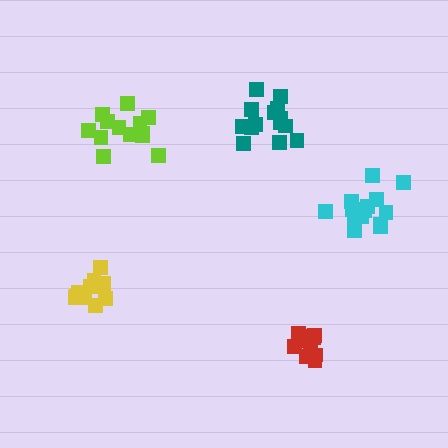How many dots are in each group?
Group 1: 14 dots, Group 2: 14 dots, Group 3: 12 dots, Group 4: 10 dots, Group 5: 13 dots (63 total).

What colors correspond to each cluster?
The clusters are colored: teal, cyan, yellow, red, lime.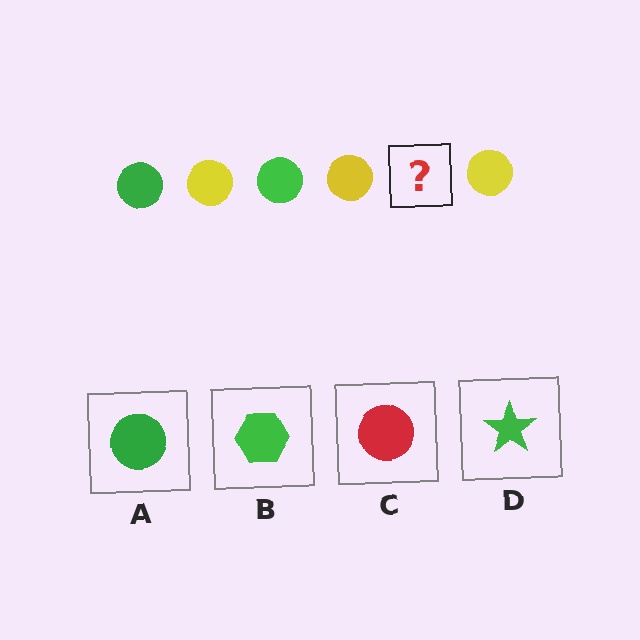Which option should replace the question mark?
Option A.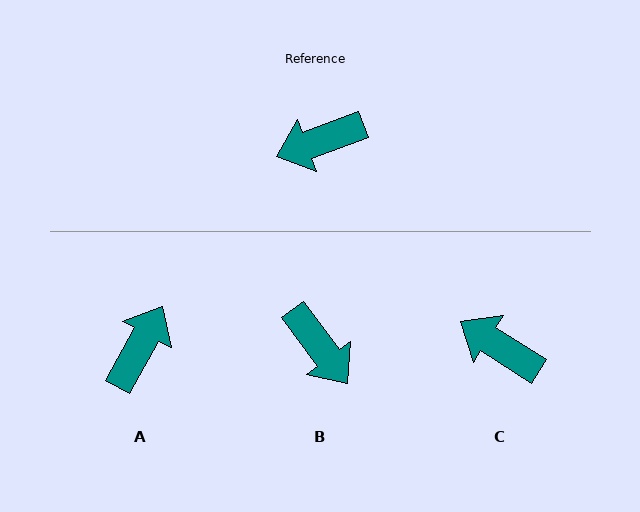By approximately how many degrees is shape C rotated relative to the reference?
Approximately 53 degrees clockwise.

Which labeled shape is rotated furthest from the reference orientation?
A, about 139 degrees away.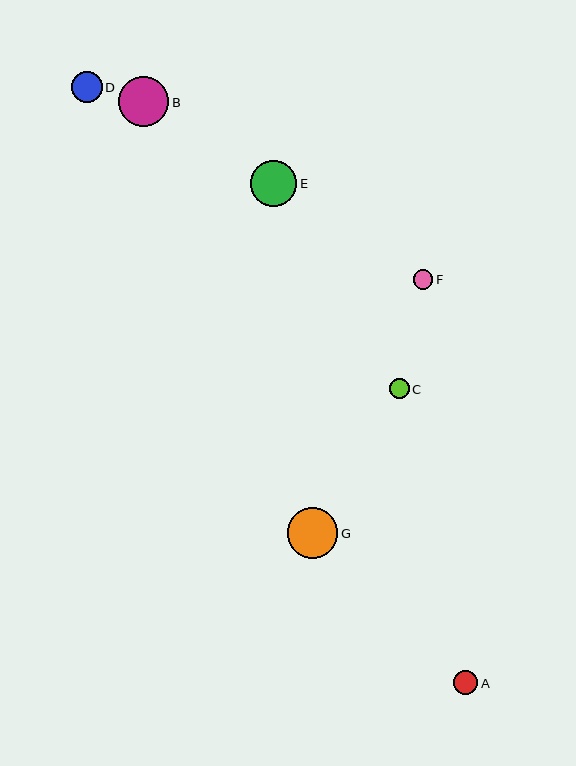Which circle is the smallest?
Circle F is the smallest with a size of approximately 19 pixels.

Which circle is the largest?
Circle G is the largest with a size of approximately 51 pixels.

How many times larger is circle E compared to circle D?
Circle E is approximately 1.5 times the size of circle D.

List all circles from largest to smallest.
From largest to smallest: G, B, E, D, A, C, F.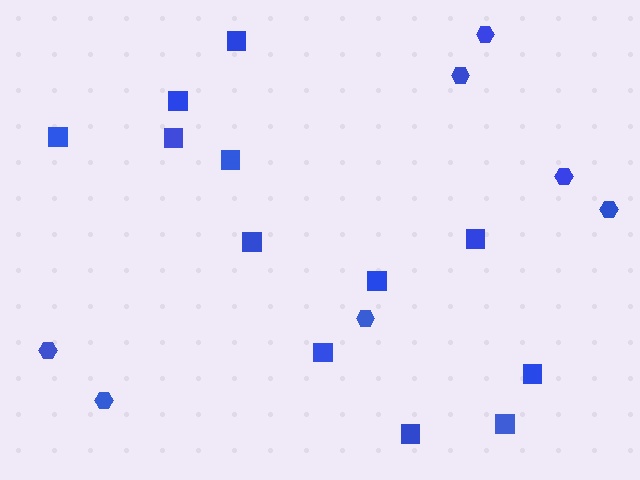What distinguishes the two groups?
There are 2 groups: one group of hexagons (7) and one group of squares (12).